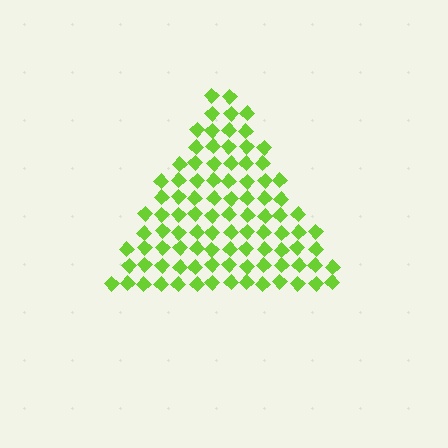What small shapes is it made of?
It is made of small diamonds.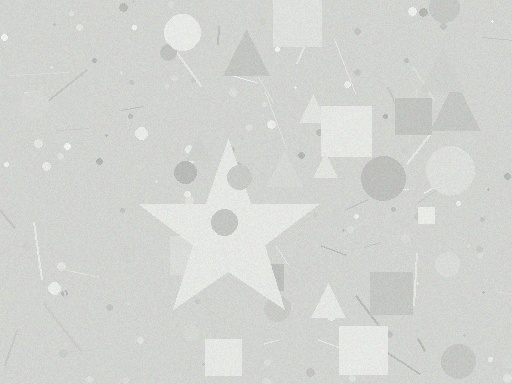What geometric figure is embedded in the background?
A star is embedded in the background.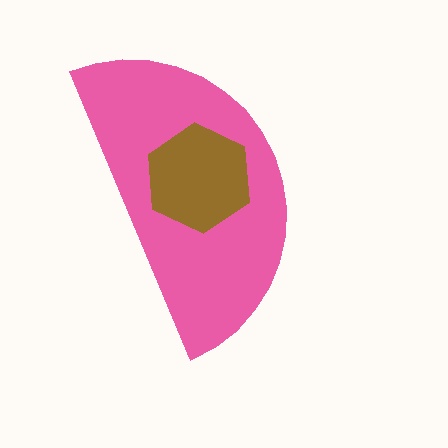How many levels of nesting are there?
2.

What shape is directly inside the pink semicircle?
The brown hexagon.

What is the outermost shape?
The pink semicircle.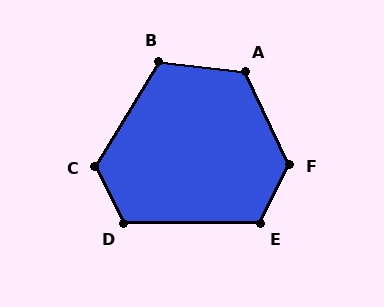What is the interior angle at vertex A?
Approximately 122 degrees (obtuse).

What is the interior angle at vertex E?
Approximately 116 degrees (obtuse).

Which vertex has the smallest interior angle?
B, at approximately 115 degrees.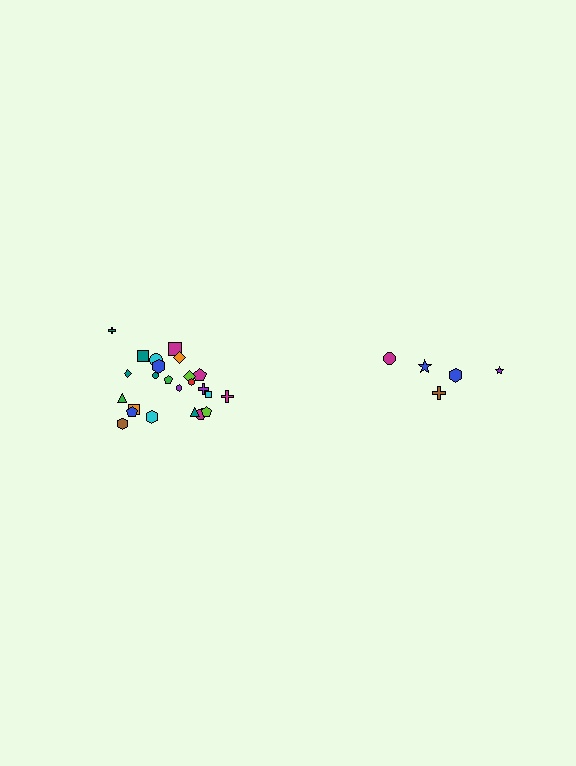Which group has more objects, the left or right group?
The left group.